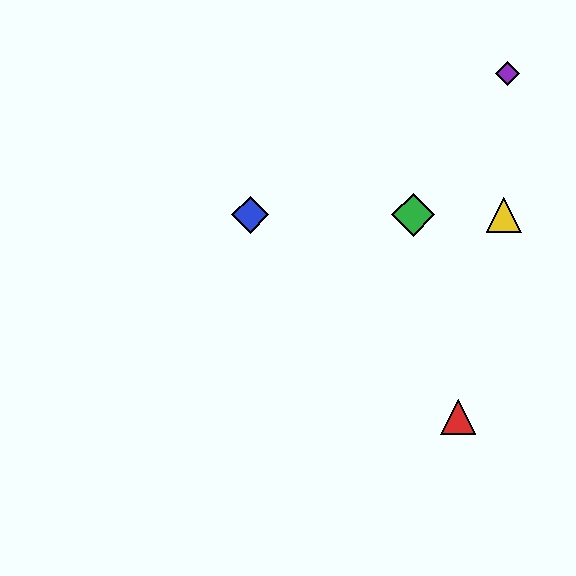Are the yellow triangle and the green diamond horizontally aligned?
Yes, both are at y≈215.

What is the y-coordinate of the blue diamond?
The blue diamond is at y≈215.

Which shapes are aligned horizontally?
The blue diamond, the green diamond, the yellow triangle are aligned horizontally.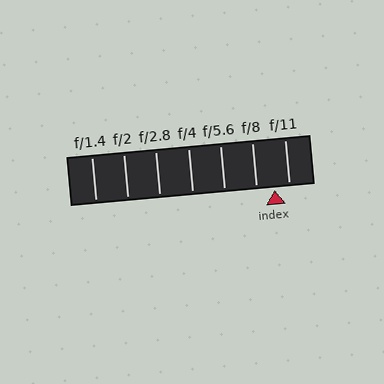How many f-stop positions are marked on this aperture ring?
There are 7 f-stop positions marked.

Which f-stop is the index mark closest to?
The index mark is closest to f/11.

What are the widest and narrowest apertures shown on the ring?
The widest aperture shown is f/1.4 and the narrowest is f/11.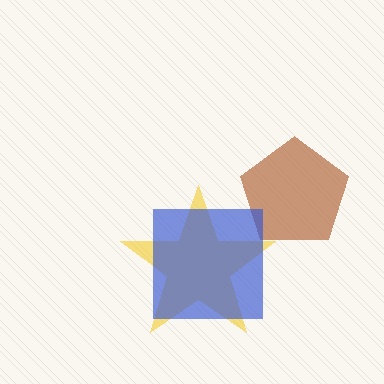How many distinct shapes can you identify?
There are 3 distinct shapes: a yellow star, a brown pentagon, a blue square.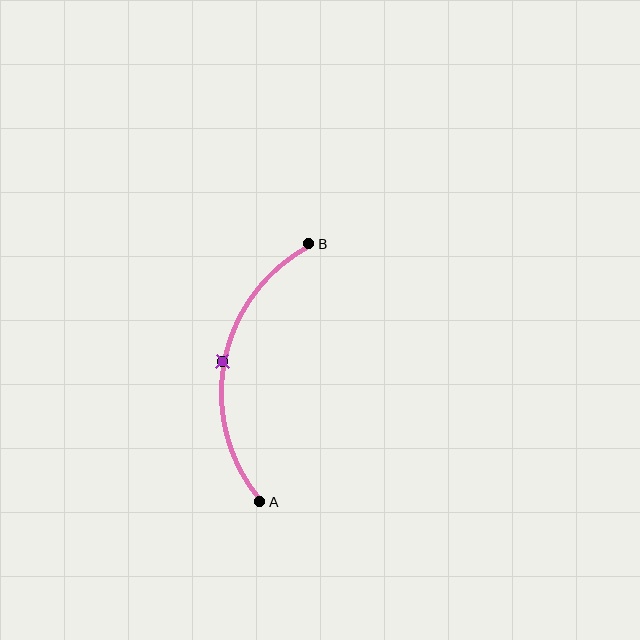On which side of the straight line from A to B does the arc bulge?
The arc bulges to the left of the straight line connecting A and B.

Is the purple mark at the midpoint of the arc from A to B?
Yes. The purple mark lies on the arc at equal arc-length from both A and B — it is the arc midpoint.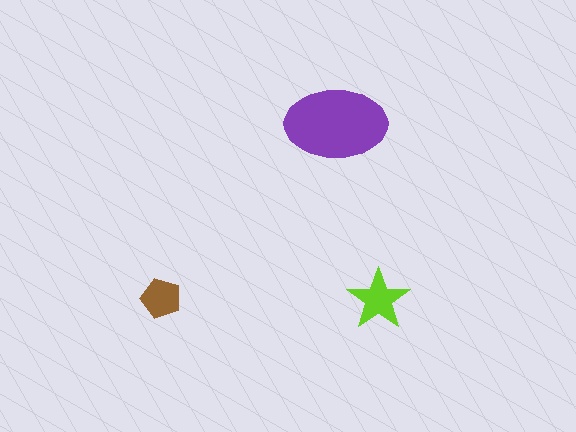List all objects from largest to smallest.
The purple ellipse, the lime star, the brown pentagon.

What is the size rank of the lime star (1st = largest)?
2nd.